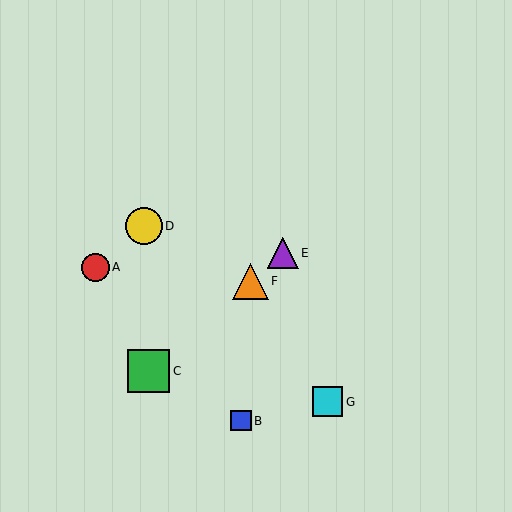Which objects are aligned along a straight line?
Objects C, E, F are aligned along a straight line.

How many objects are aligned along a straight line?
3 objects (C, E, F) are aligned along a straight line.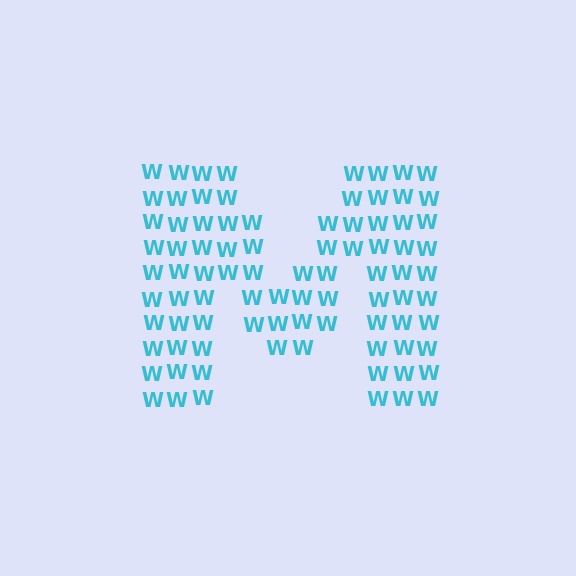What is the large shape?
The large shape is the letter M.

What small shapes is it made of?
It is made of small letter W's.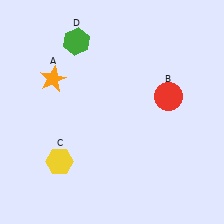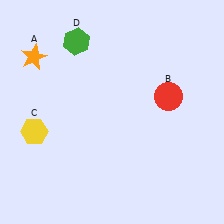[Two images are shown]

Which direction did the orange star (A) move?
The orange star (A) moved up.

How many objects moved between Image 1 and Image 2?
2 objects moved between the two images.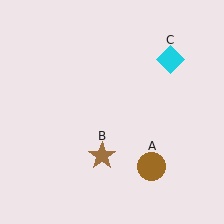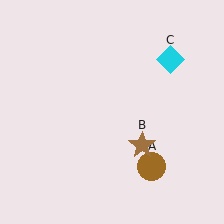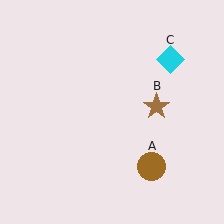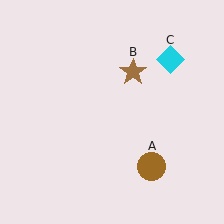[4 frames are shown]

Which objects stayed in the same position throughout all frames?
Brown circle (object A) and cyan diamond (object C) remained stationary.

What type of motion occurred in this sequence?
The brown star (object B) rotated counterclockwise around the center of the scene.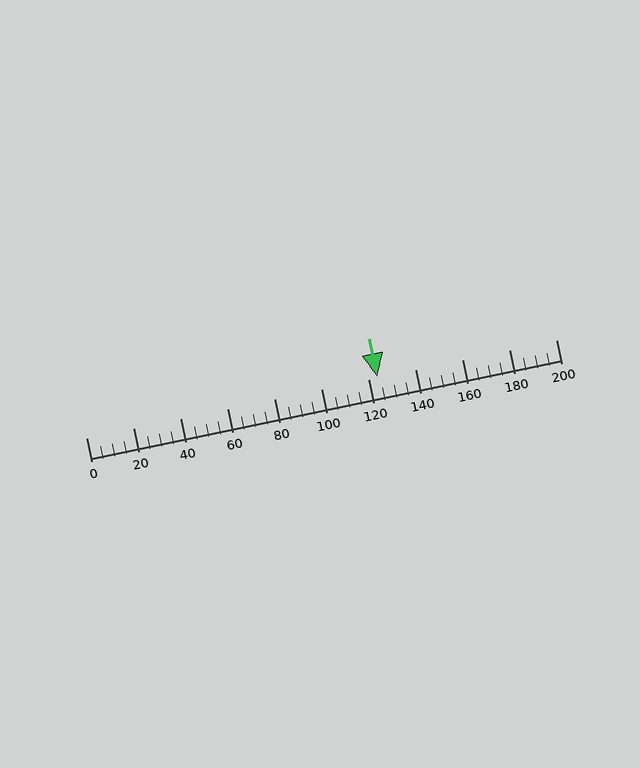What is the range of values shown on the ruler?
The ruler shows values from 0 to 200.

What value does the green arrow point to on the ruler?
The green arrow points to approximately 124.